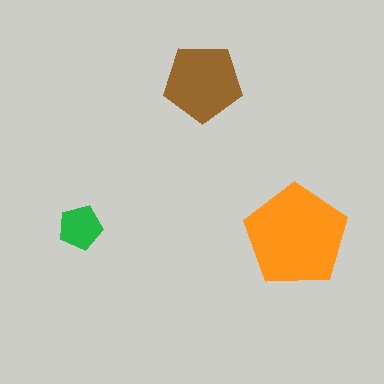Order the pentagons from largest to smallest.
the orange one, the brown one, the green one.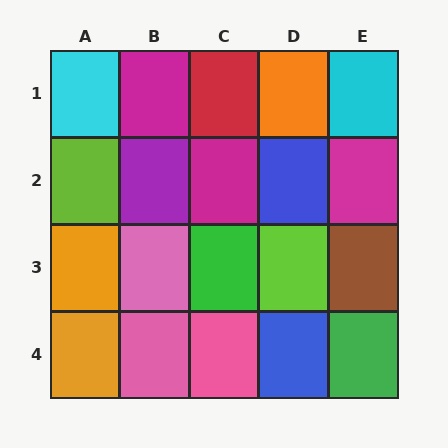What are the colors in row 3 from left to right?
Orange, pink, green, lime, brown.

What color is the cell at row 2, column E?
Magenta.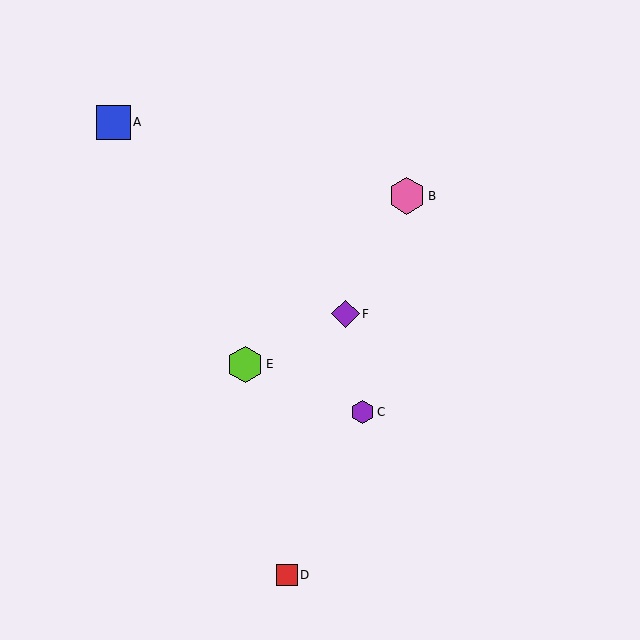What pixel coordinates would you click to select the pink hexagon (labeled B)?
Click at (407, 196) to select the pink hexagon B.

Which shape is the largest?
The pink hexagon (labeled B) is the largest.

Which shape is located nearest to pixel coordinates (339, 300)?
The purple diamond (labeled F) at (345, 314) is nearest to that location.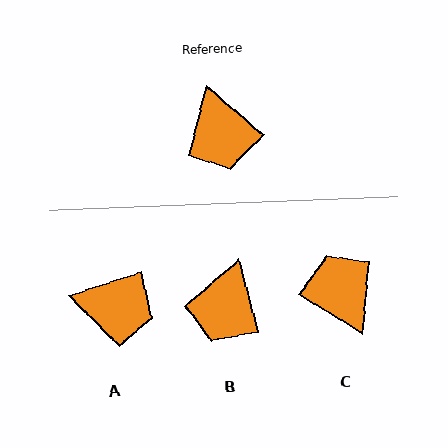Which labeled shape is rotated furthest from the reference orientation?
C, about 171 degrees away.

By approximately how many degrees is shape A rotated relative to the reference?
Approximately 58 degrees counter-clockwise.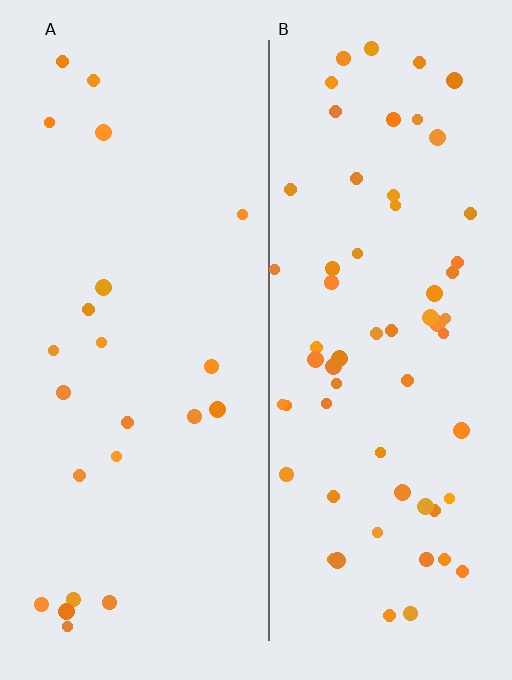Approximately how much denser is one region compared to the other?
Approximately 2.8× — region B over region A.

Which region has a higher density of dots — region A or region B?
B (the right).